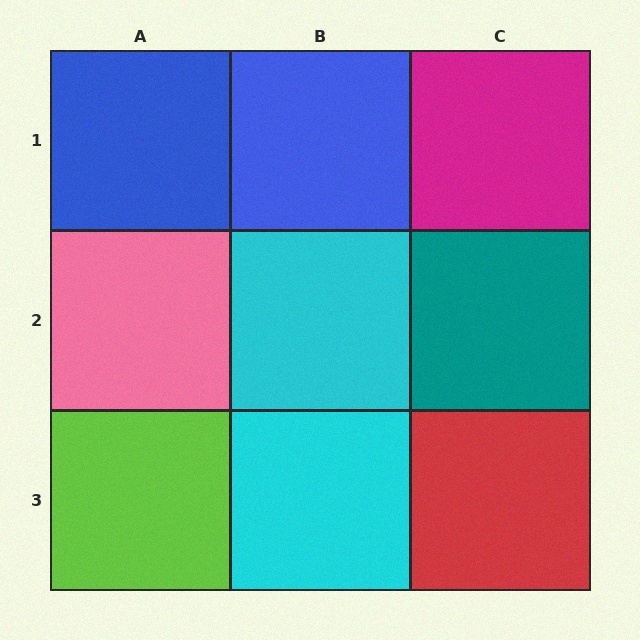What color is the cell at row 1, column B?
Blue.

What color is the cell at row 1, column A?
Blue.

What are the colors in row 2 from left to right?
Pink, cyan, teal.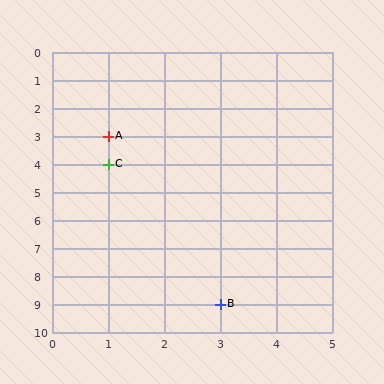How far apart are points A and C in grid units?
Points A and C are 1 row apart.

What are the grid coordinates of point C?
Point C is at grid coordinates (1, 4).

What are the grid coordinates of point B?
Point B is at grid coordinates (3, 9).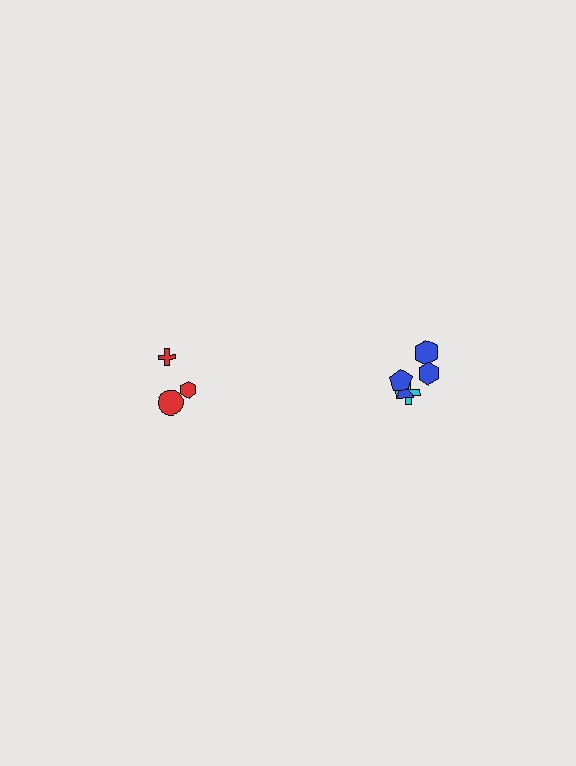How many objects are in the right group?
There are 5 objects.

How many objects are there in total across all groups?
There are 8 objects.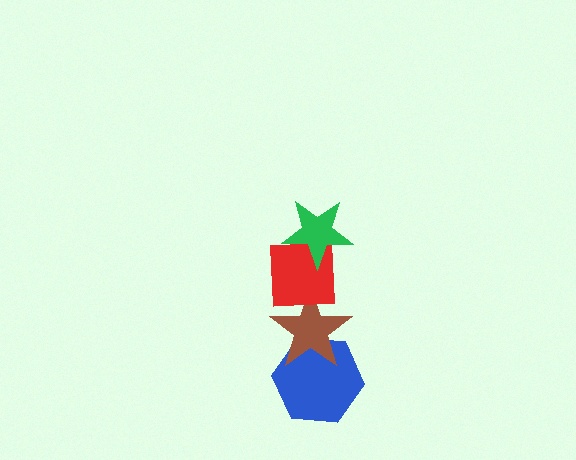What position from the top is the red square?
The red square is 2nd from the top.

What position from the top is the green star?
The green star is 1st from the top.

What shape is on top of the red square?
The green star is on top of the red square.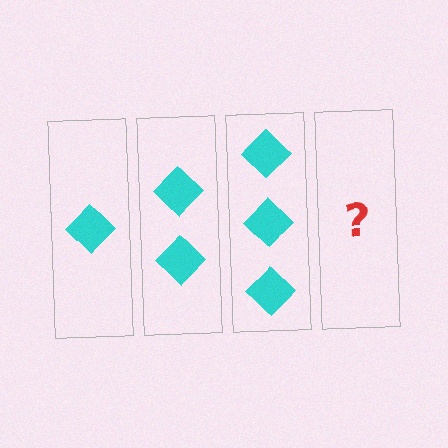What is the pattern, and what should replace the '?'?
The pattern is that each step adds one more diamond. The '?' should be 4 diamonds.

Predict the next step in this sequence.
The next step is 4 diamonds.